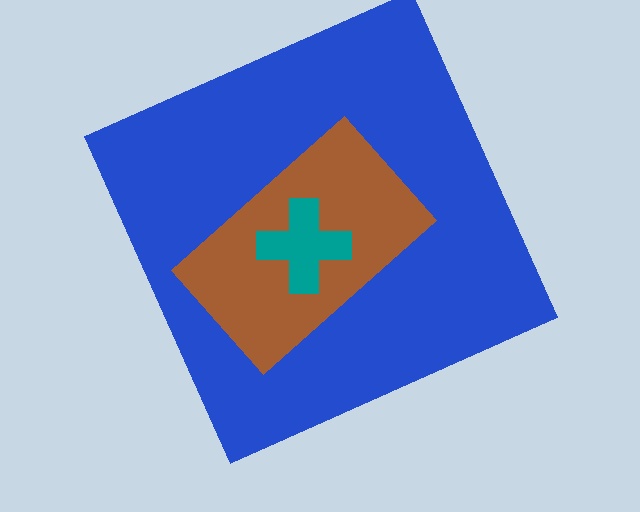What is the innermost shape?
The teal cross.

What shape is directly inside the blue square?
The brown rectangle.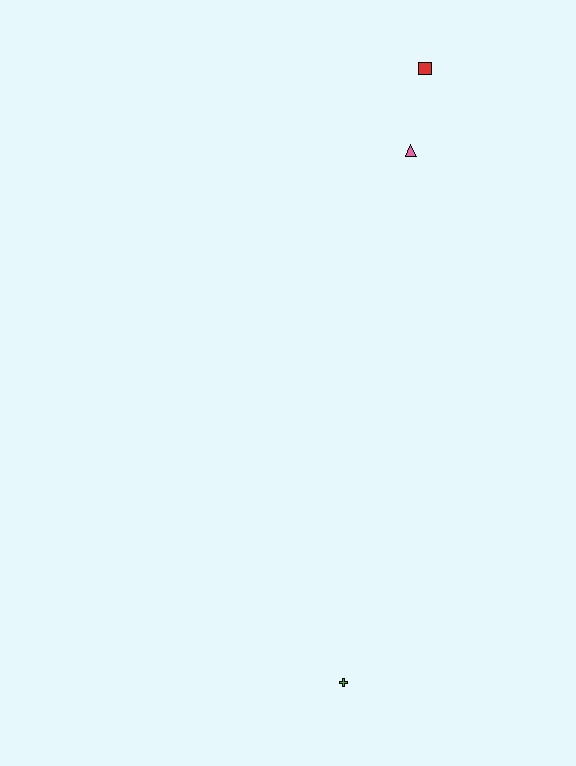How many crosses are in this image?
There is 1 cross.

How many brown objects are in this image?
There are no brown objects.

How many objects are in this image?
There are 3 objects.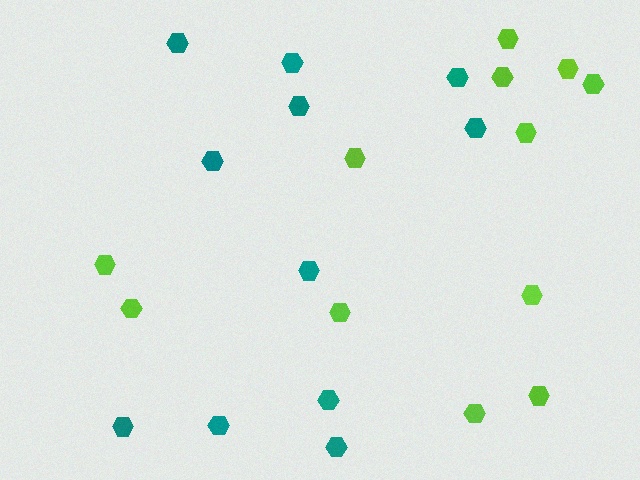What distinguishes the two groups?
There are 2 groups: one group of lime hexagons (12) and one group of teal hexagons (11).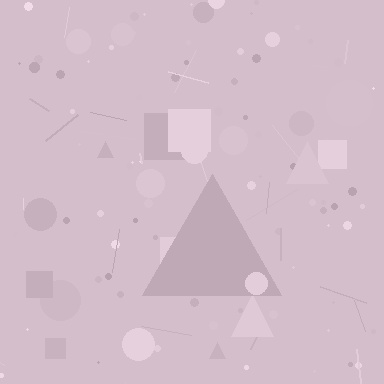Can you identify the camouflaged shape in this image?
The camouflaged shape is a triangle.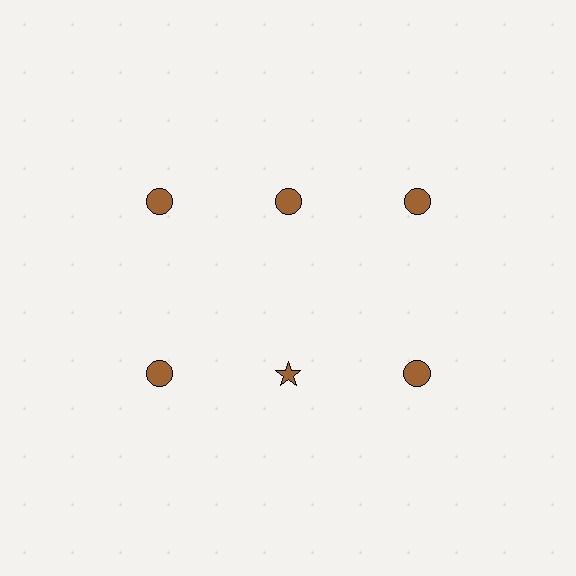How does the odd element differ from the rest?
It has a different shape: star instead of circle.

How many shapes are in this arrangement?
There are 6 shapes arranged in a grid pattern.